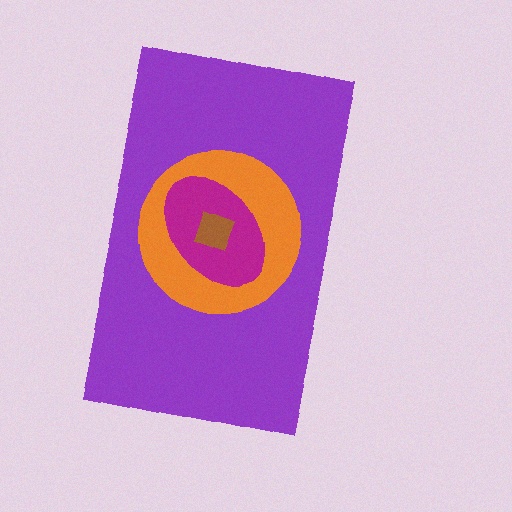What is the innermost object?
The brown square.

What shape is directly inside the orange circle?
The magenta ellipse.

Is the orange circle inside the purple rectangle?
Yes.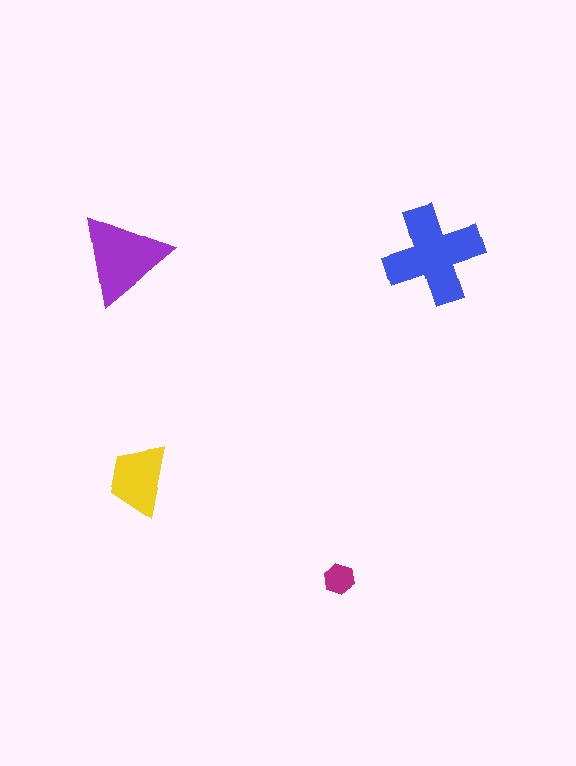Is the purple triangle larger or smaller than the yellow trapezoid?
Larger.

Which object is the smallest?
The magenta hexagon.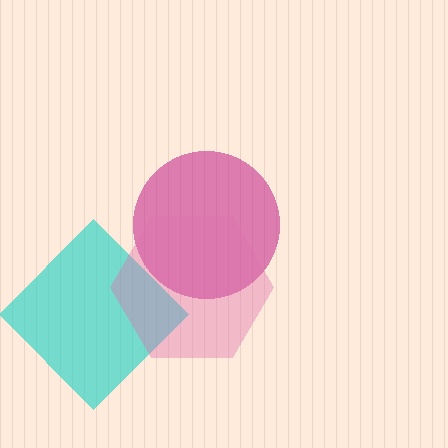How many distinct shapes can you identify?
There are 3 distinct shapes: a cyan diamond, a magenta circle, a pink hexagon.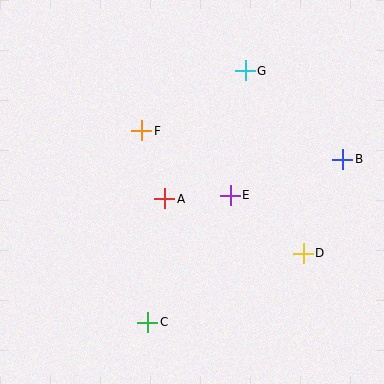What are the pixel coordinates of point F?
Point F is at (142, 131).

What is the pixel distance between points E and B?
The distance between E and B is 118 pixels.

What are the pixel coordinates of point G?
Point G is at (245, 71).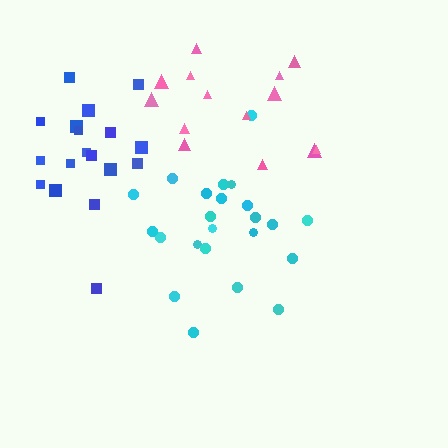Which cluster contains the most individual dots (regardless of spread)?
Cyan (23).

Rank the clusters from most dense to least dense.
cyan, blue, pink.